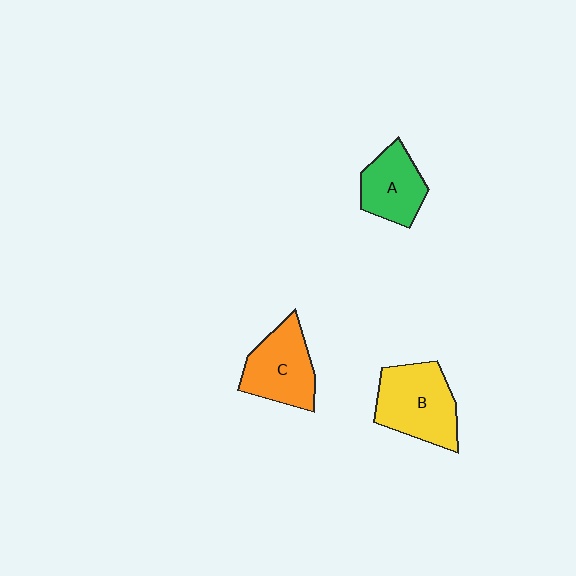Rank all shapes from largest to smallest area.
From largest to smallest: B (yellow), C (orange), A (green).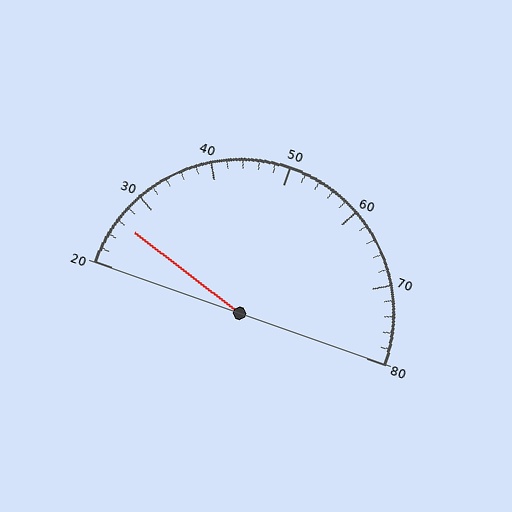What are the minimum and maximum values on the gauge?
The gauge ranges from 20 to 80.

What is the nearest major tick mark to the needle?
The nearest major tick mark is 30.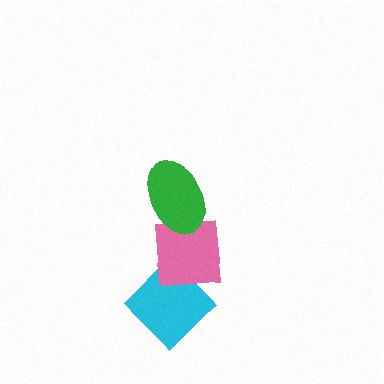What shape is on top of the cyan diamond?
The pink square is on top of the cyan diamond.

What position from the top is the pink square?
The pink square is 2nd from the top.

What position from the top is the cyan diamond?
The cyan diamond is 3rd from the top.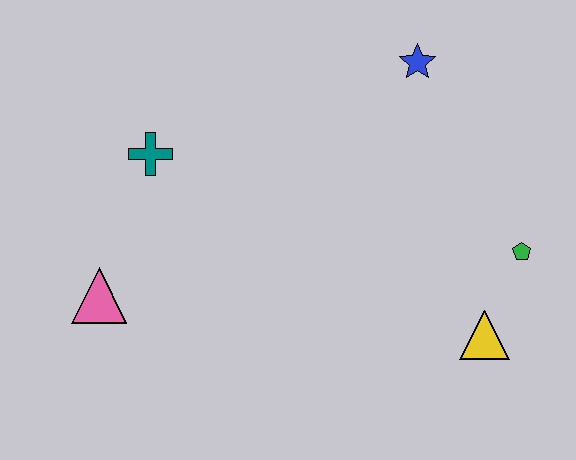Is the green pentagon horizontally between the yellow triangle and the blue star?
No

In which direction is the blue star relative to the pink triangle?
The blue star is to the right of the pink triangle.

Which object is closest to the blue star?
The green pentagon is closest to the blue star.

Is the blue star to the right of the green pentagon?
No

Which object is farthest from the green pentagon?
The pink triangle is farthest from the green pentagon.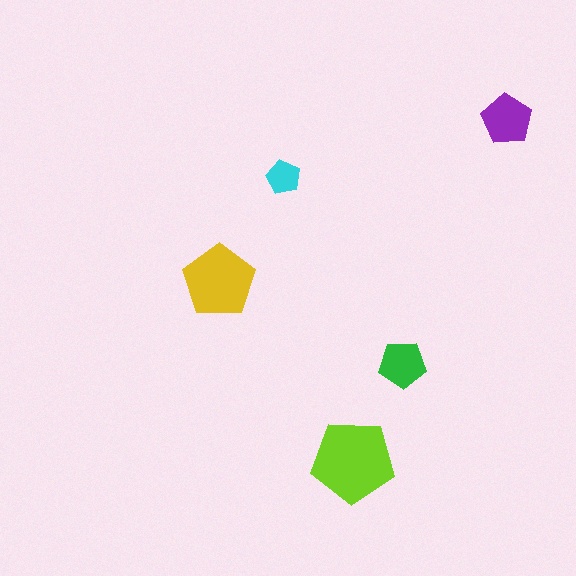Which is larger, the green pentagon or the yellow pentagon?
The yellow one.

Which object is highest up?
The purple pentagon is topmost.